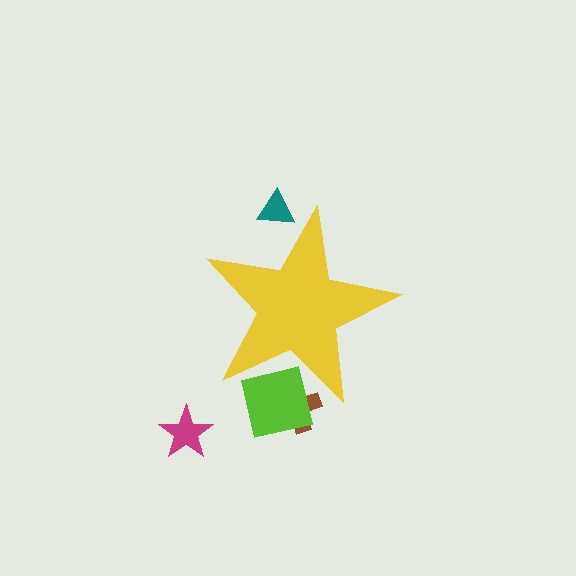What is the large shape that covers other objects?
A yellow star.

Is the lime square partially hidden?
Yes, the lime square is partially hidden behind the yellow star.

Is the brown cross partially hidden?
Yes, the brown cross is partially hidden behind the yellow star.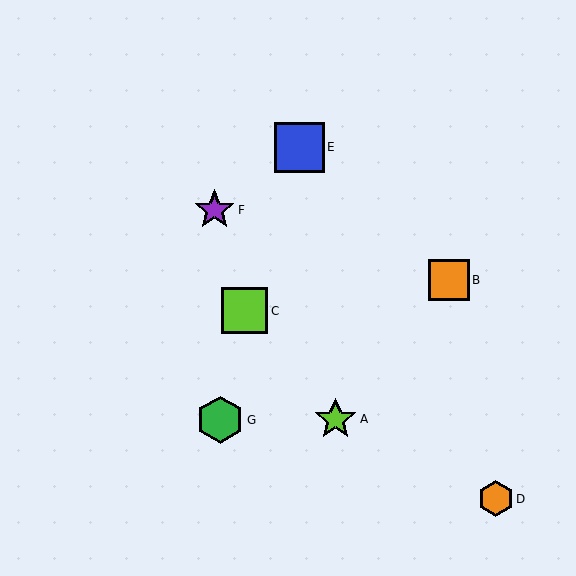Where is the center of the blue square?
The center of the blue square is at (299, 147).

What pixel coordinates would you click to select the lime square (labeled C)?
Click at (245, 311) to select the lime square C.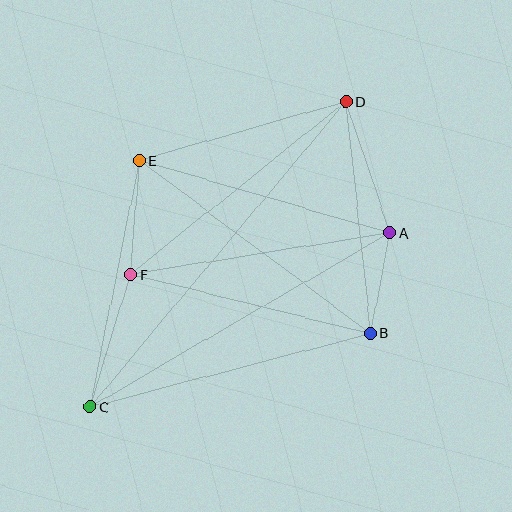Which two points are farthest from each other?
Points C and D are farthest from each other.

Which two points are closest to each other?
Points A and B are closest to each other.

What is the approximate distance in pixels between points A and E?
The distance between A and E is approximately 261 pixels.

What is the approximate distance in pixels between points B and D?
The distance between B and D is approximately 233 pixels.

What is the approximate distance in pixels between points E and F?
The distance between E and F is approximately 114 pixels.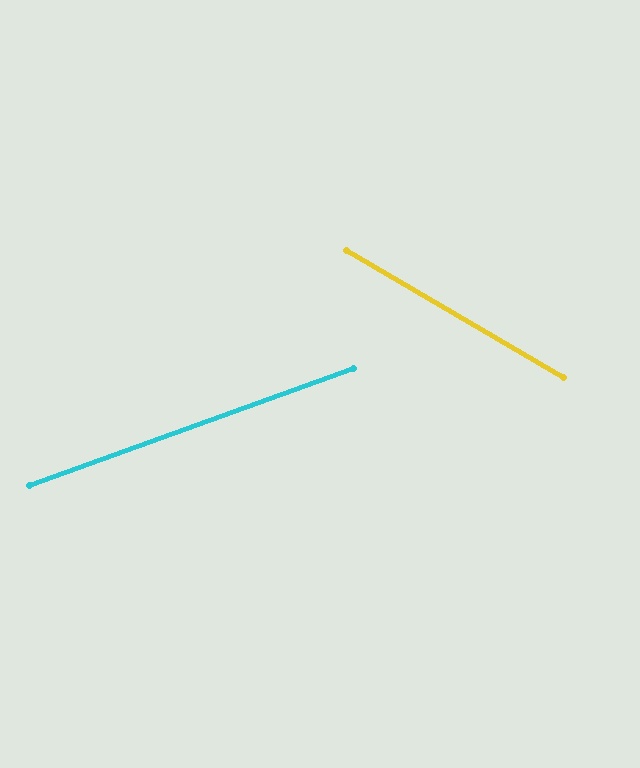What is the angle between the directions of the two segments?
Approximately 50 degrees.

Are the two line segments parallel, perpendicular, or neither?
Neither parallel nor perpendicular — they differ by about 50°.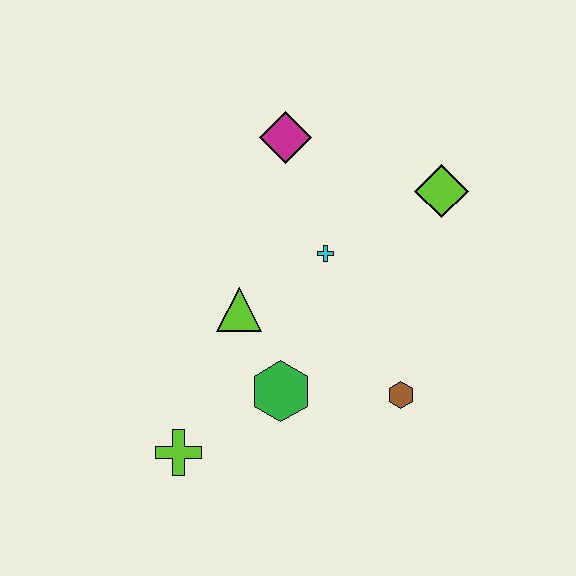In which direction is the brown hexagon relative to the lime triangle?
The brown hexagon is to the right of the lime triangle.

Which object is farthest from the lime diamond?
The lime cross is farthest from the lime diamond.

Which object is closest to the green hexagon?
The lime triangle is closest to the green hexagon.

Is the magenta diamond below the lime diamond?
No